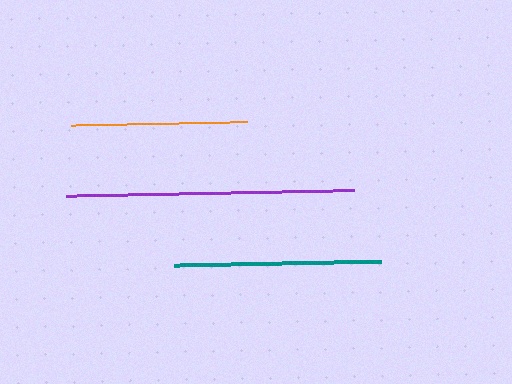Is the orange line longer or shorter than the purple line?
The purple line is longer than the orange line.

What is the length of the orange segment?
The orange segment is approximately 176 pixels long.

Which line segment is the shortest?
The orange line is the shortest at approximately 176 pixels.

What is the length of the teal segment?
The teal segment is approximately 208 pixels long.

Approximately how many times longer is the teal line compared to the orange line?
The teal line is approximately 1.2 times the length of the orange line.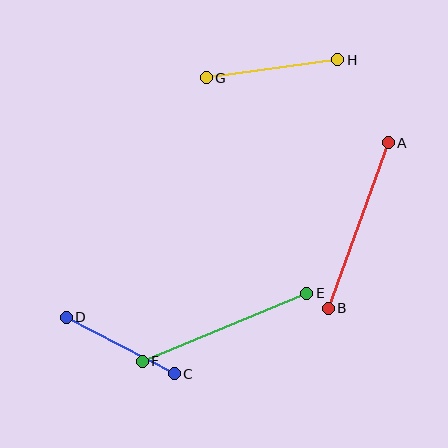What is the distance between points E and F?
The distance is approximately 178 pixels.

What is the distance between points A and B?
The distance is approximately 176 pixels.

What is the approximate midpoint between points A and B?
The midpoint is at approximately (358, 225) pixels.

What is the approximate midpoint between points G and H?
The midpoint is at approximately (272, 69) pixels.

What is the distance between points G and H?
The distance is approximately 133 pixels.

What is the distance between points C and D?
The distance is approximately 122 pixels.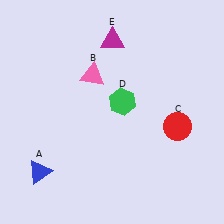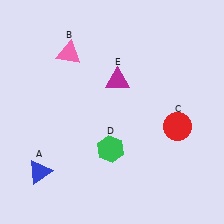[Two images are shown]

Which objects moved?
The objects that moved are: the pink triangle (B), the green hexagon (D), the magenta triangle (E).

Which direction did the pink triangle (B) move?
The pink triangle (B) moved left.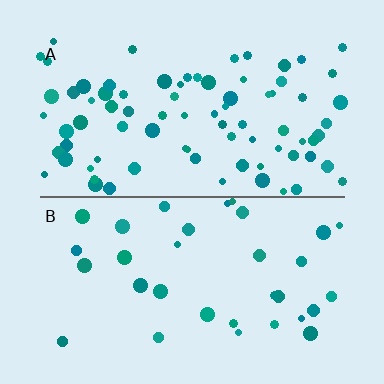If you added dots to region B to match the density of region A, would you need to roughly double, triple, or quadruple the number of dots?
Approximately double.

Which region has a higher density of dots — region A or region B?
A (the top).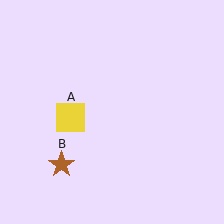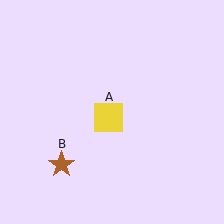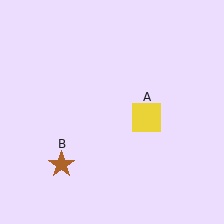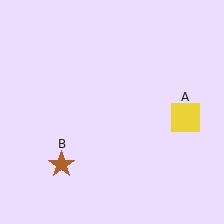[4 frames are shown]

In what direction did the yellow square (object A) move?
The yellow square (object A) moved right.